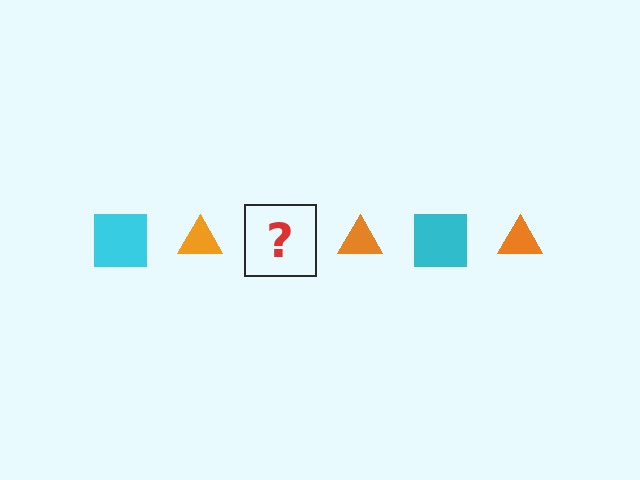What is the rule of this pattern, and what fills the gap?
The rule is that the pattern alternates between cyan square and orange triangle. The gap should be filled with a cyan square.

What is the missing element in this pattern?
The missing element is a cyan square.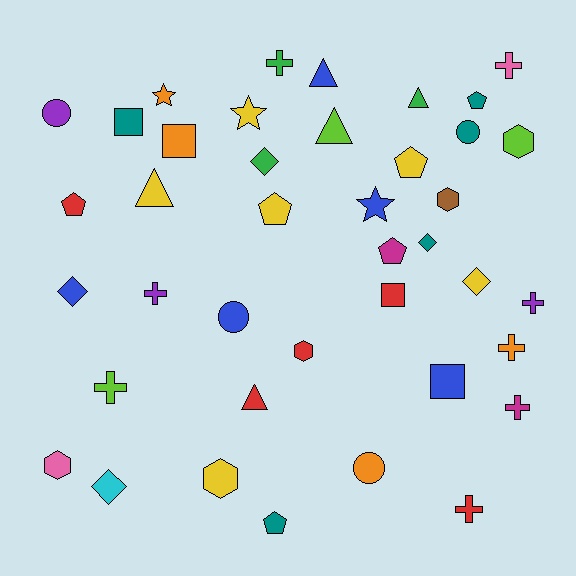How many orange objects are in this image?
There are 4 orange objects.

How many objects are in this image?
There are 40 objects.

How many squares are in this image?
There are 4 squares.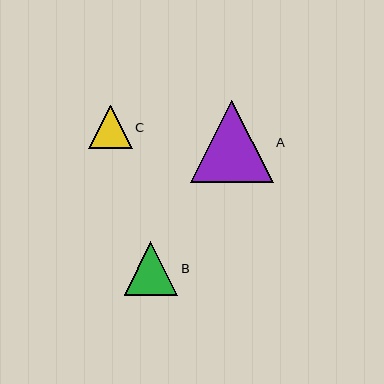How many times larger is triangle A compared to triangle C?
Triangle A is approximately 1.9 times the size of triangle C.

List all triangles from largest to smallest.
From largest to smallest: A, B, C.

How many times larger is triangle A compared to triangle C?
Triangle A is approximately 1.9 times the size of triangle C.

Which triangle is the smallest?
Triangle C is the smallest with a size of approximately 43 pixels.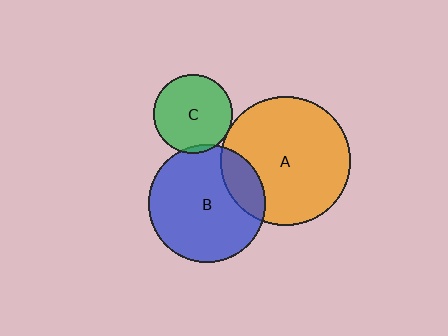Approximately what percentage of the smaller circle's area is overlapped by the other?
Approximately 5%.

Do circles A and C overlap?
Yes.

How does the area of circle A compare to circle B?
Approximately 1.2 times.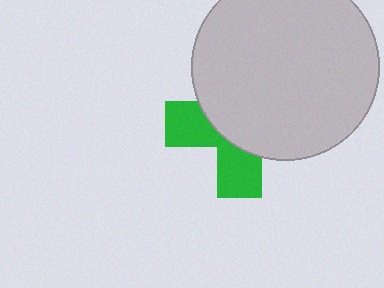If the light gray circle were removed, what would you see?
You would see the complete green cross.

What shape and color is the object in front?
The object in front is a light gray circle.